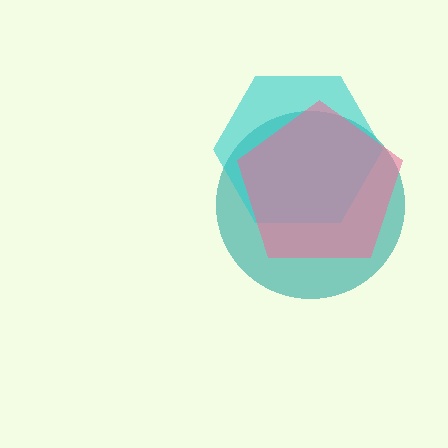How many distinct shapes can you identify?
There are 3 distinct shapes: a teal circle, a cyan hexagon, a pink pentagon.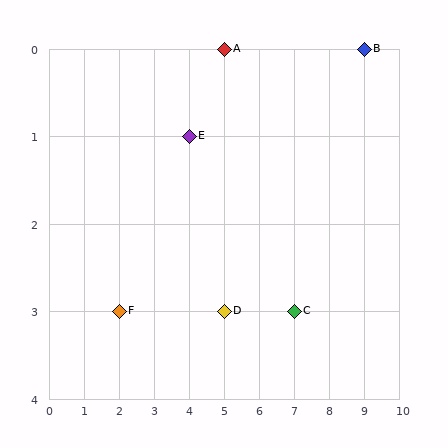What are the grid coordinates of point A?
Point A is at grid coordinates (5, 0).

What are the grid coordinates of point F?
Point F is at grid coordinates (2, 3).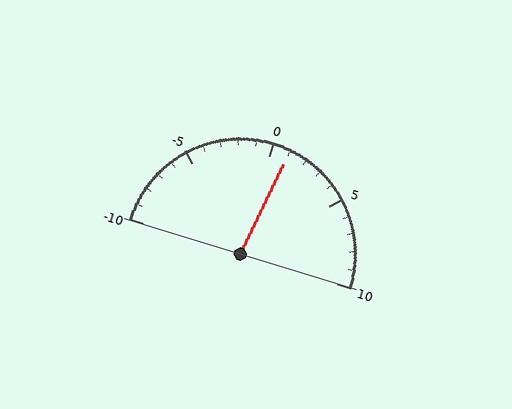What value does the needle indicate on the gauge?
The needle indicates approximately 1.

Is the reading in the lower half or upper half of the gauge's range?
The reading is in the upper half of the range (-10 to 10).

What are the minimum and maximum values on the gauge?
The gauge ranges from -10 to 10.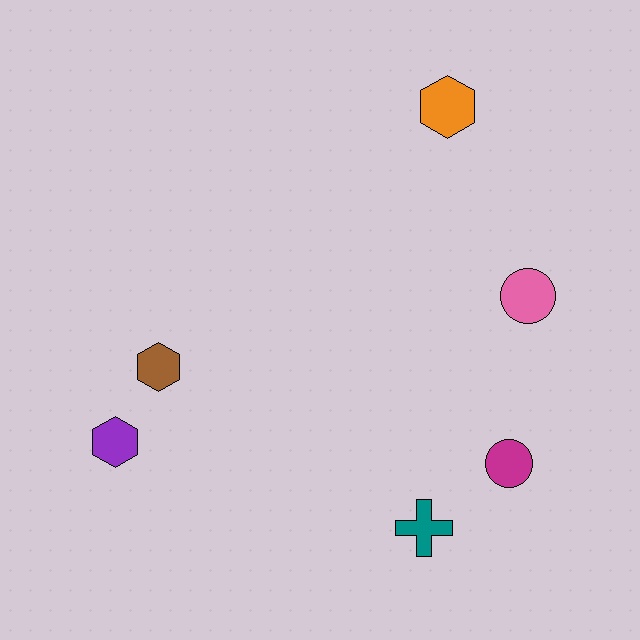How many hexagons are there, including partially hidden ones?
There are 3 hexagons.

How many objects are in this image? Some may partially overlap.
There are 6 objects.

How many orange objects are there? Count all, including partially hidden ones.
There is 1 orange object.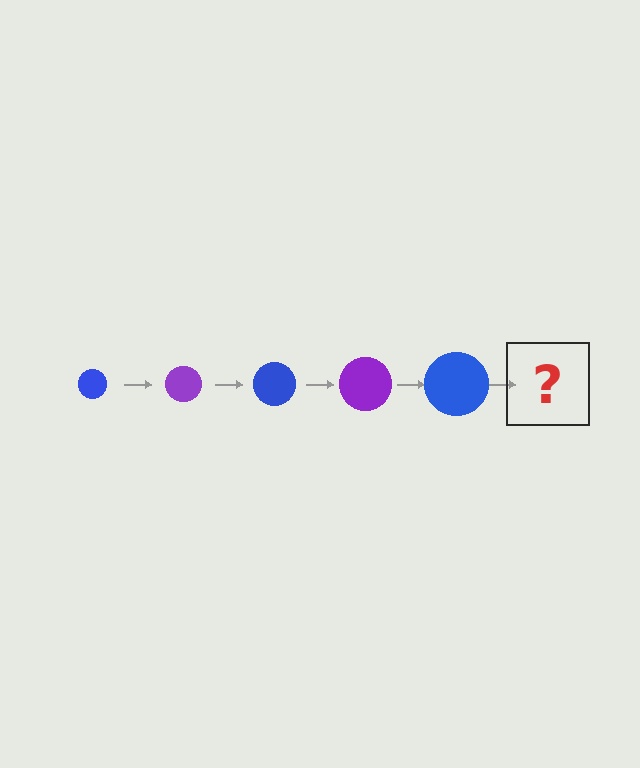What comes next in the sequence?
The next element should be a purple circle, larger than the previous one.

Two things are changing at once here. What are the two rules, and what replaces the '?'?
The two rules are that the circle grows larger each step and the color cycles through blue and purple. The '?' should be a purple circle, larger than the previous one.